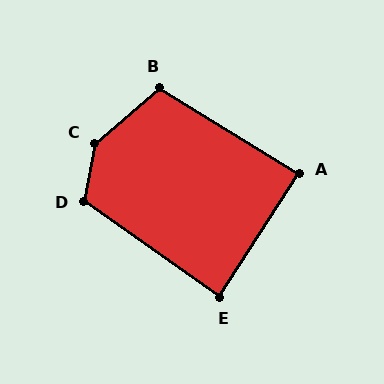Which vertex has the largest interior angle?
C, at approximately 141 degrees.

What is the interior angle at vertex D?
Approximately 115 degrees (obtuse).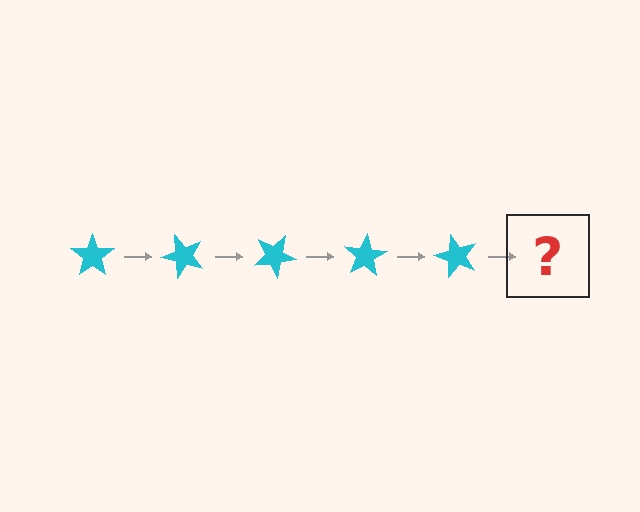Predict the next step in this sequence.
The next step is a cyan star rotated 250 degrees.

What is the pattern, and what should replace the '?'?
The pattern is that the star rotates 50 degrees each step. The '?' should be a cyan star rotated 250 degrees.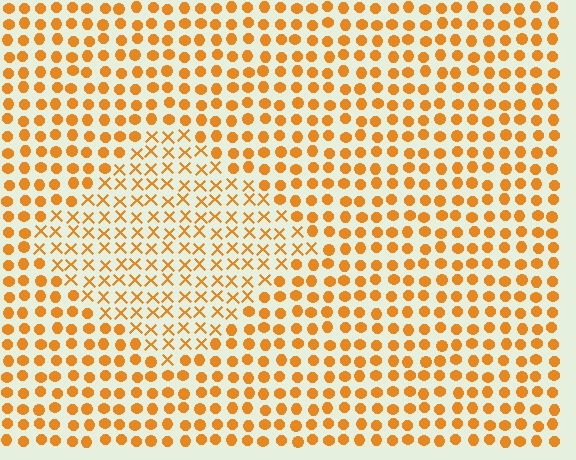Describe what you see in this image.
The image is filled with small orange elements arranged in a uniform grid. A diamond-shaped region contains X marks, while the surrounding area contains circles. The boundary is defined purely by the change in element shape.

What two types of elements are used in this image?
The image uses X marks inside the diamond region and circles outside it.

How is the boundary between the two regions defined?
The boundary is defined by a change in element shape: X marks inside vs. circles outside. All elements share the same color and spacing.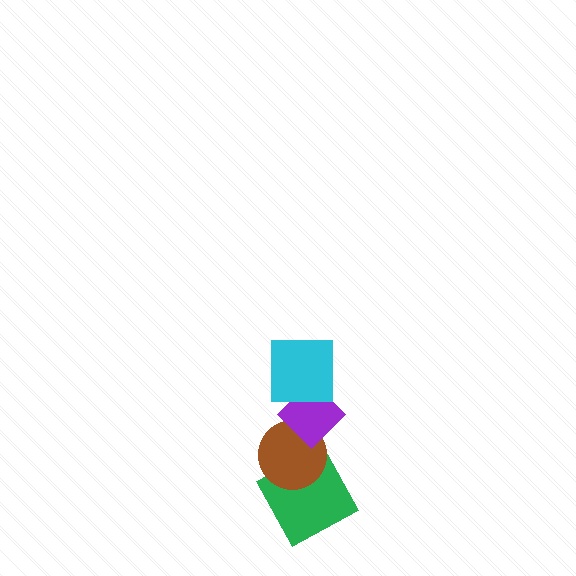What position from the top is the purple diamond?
The purple diamond is 2nd from the top.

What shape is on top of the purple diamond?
The cyan square is on top of the purple diamond.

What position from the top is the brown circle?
The brown circle is 3rd from the top.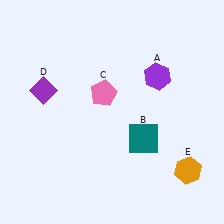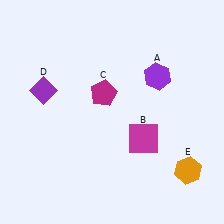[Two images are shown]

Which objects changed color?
B changed from teal to magenta. C changed from pink to magenta.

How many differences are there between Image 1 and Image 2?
There are 2 differences between the two images.